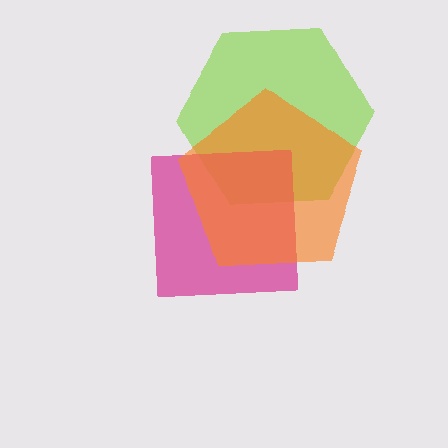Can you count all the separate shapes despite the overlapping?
Yes, there are 3 separate shapes.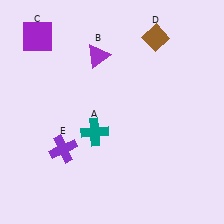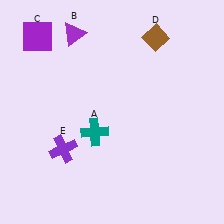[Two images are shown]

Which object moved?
The purple triangle (B) moved left.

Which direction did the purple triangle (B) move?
The purple triangle (B) moved left.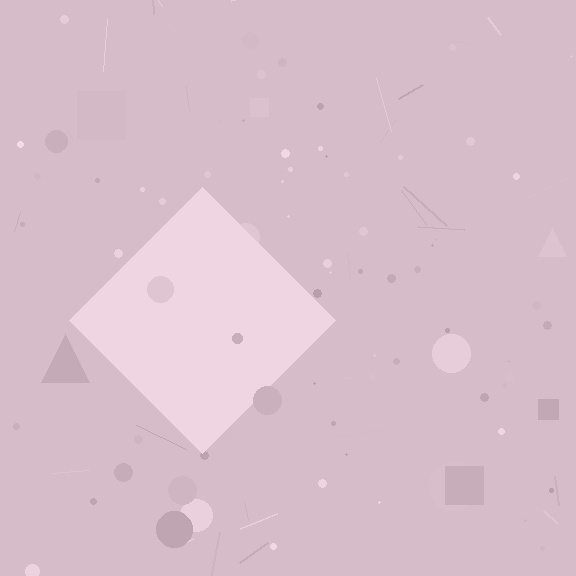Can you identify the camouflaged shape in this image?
The camouflaged shape is a diamond.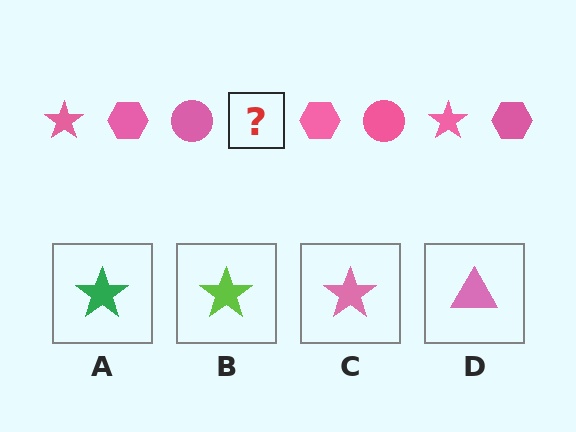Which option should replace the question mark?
Option C.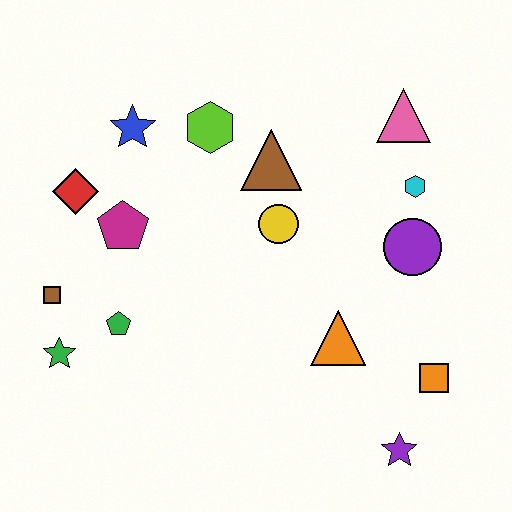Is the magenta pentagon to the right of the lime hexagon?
No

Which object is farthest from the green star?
The pink triangle is farthest from the green star.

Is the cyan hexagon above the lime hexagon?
No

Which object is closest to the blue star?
The lime hexagon is closest to the blue star.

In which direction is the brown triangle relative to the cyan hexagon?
The brown triangle is to the left of the cyan hexagon.